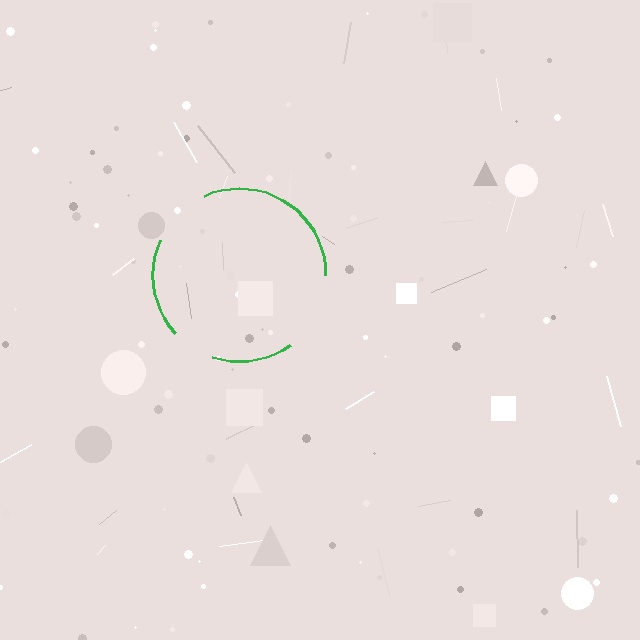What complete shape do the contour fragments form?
The contour fragments form a circle.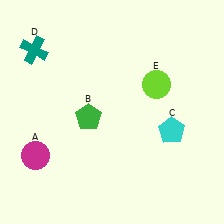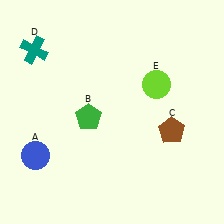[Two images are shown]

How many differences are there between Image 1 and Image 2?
There are 2 differences between the two images.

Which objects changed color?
A changed from magenta to blue. C changed from cyan to brown.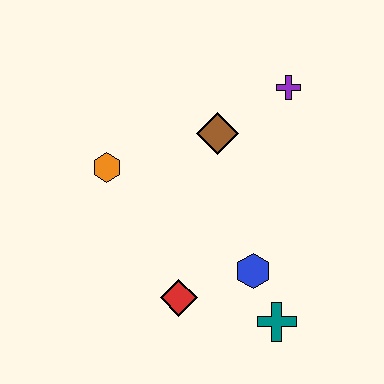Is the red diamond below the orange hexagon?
Yes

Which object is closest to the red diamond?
The blue hexagon is closest to the red diamond.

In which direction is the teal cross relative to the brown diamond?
The teal cross is below the brown diamond.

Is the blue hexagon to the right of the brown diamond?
Yes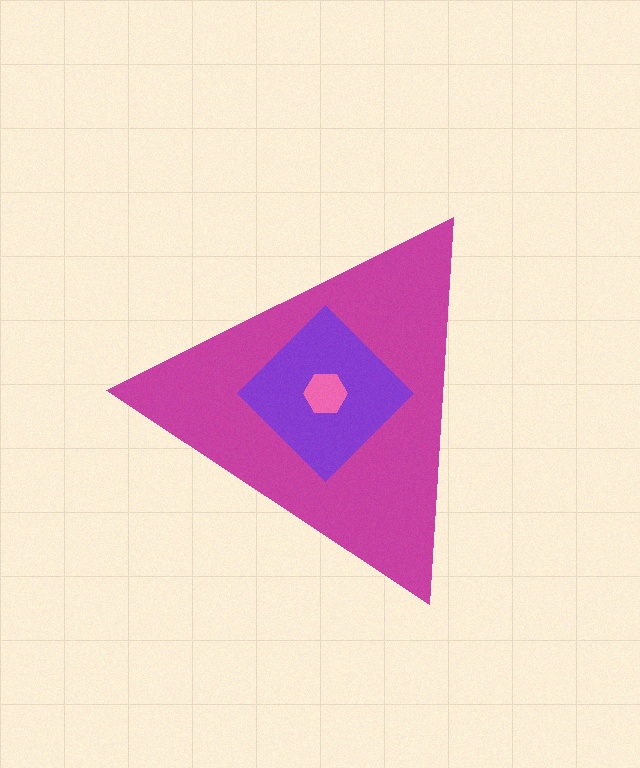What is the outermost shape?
The magenta triangle.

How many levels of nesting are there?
3.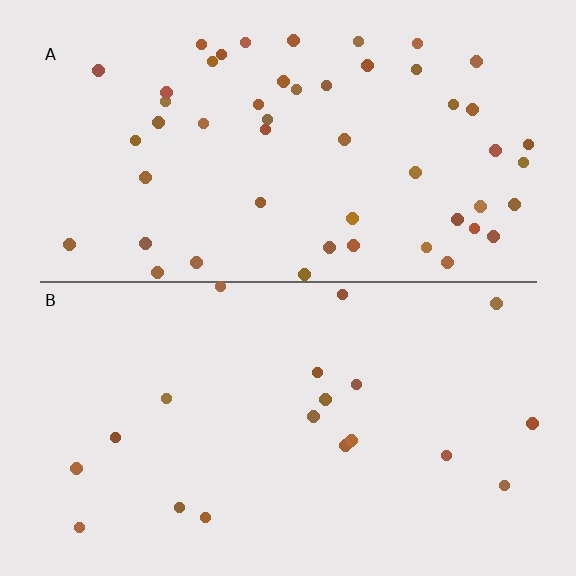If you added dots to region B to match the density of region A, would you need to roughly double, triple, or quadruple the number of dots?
Approximately triple.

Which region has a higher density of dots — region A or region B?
A (the top).